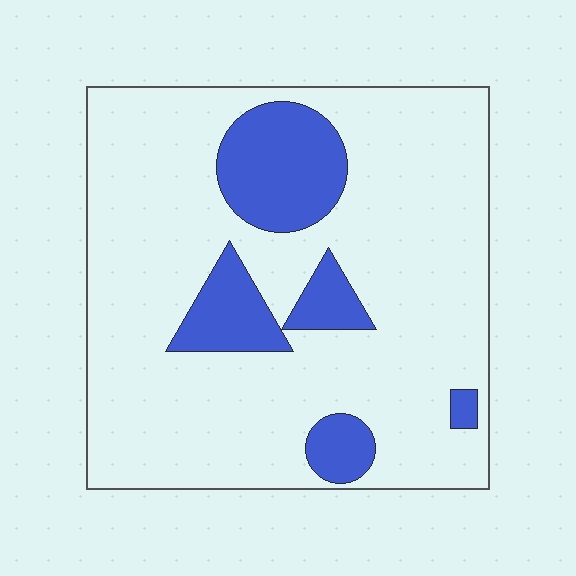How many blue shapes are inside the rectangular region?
5.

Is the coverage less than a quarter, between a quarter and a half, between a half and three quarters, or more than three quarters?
Less than a quarter.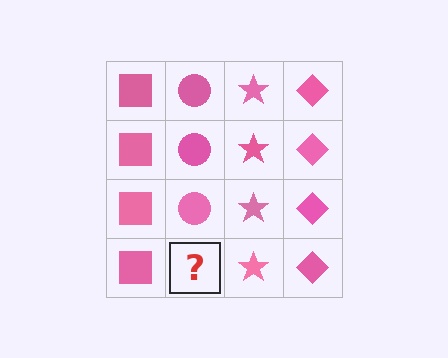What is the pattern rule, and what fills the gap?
The rule is that each column has a consistent shape. The gap should be filled with a pink circle.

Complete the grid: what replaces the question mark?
The question mark should be replaced with a pink circle.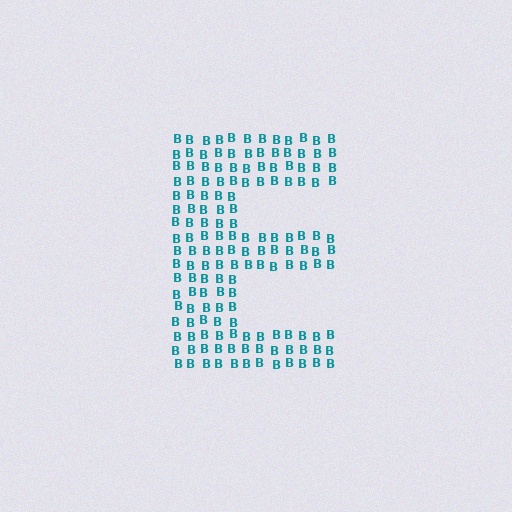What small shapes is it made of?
It is made of small letter B's.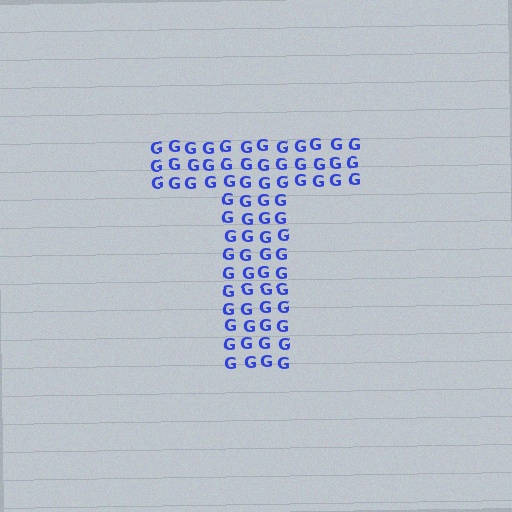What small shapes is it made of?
It is made of small letter G's.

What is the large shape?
The large shape is the letter T.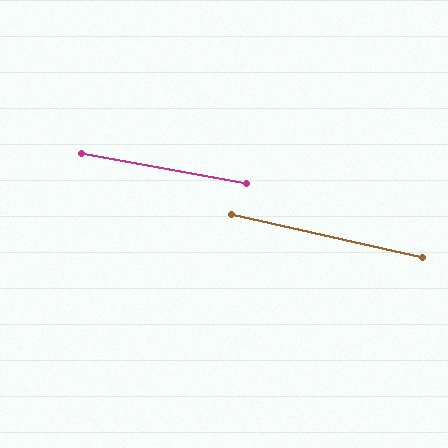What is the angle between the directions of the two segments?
Approximately 2 degrees.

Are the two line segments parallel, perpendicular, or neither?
Parallel — their directions differ by only 2.0°.